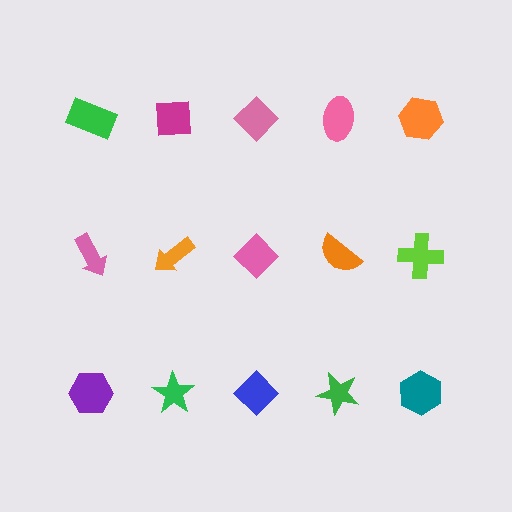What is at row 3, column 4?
A green star.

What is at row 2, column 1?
A pink arrow.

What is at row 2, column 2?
An orange arrow.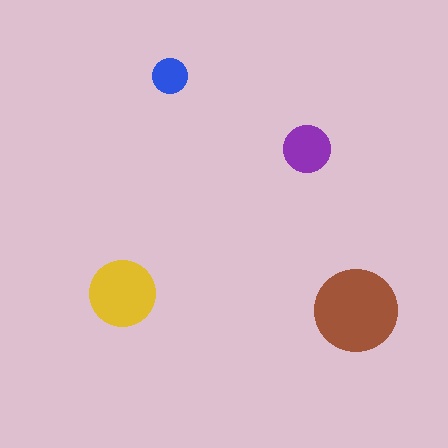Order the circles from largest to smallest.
the brown one, the yellow one, the purple one, the blue one.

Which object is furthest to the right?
The brown circle is rightmost.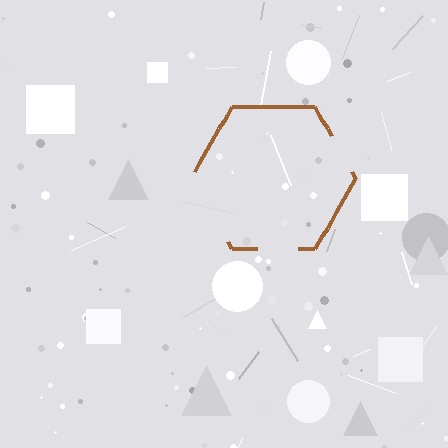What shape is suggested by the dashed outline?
The dashed outline suggests a hexagon.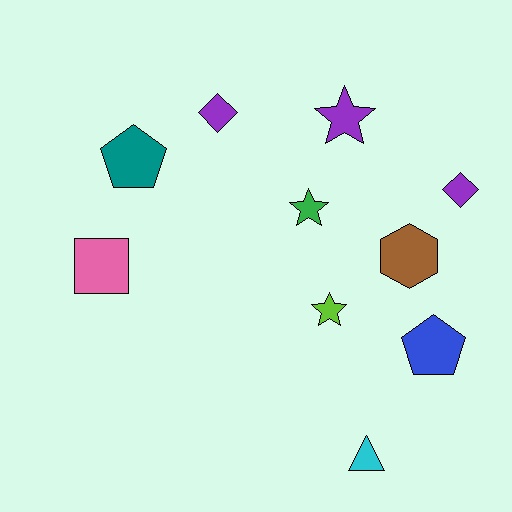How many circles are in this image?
There are no circles.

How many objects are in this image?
There are 10 objects.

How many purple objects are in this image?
There are 3 purple objects.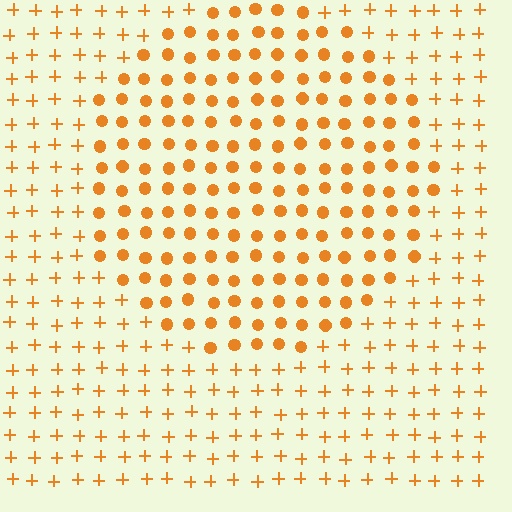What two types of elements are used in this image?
The image uses circles inside the circle region and plus signs outside it.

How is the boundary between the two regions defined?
The boundary is defined by a change in element shape: circles inside vs. plus signs outside. All elements share the same color and spacing.